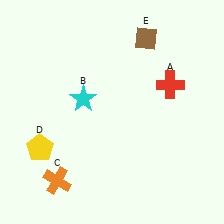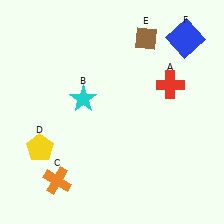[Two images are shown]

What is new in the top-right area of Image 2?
A blue square (F) was added in the top-right area of Image 2.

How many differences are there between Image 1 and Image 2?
There is 1 difference between the two images.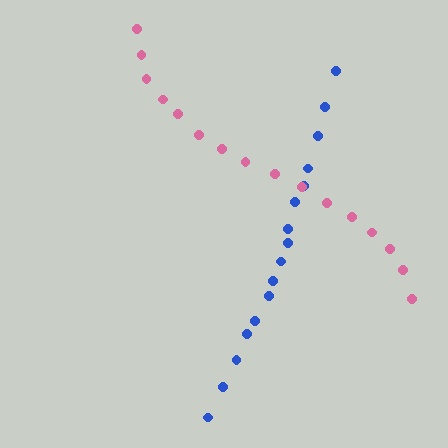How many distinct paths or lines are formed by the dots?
There are 2 distinct paths.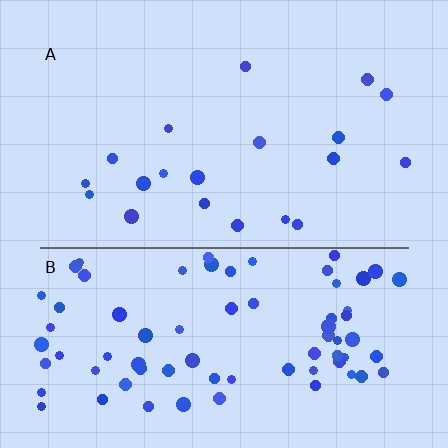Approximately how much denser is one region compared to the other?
Approximately 4.0× — region B over region A.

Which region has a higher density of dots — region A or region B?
B (the bottom).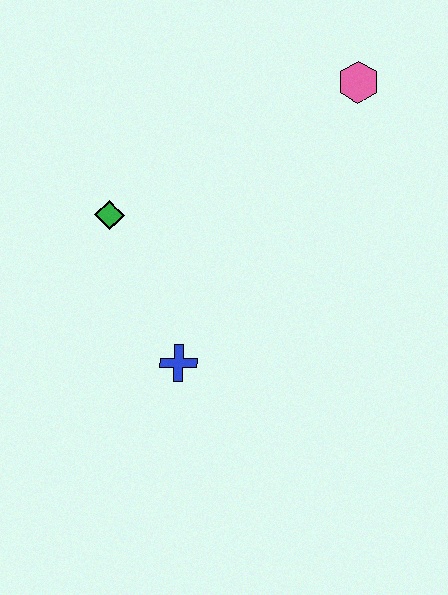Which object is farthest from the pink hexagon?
The blue cross is farthest from the pink hexagon.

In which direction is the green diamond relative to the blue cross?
The green diamond is above the blue cross.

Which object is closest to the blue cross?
The green diamond is closest to the blue cross.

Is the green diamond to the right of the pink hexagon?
No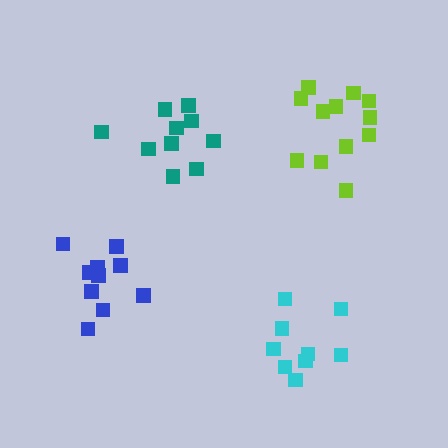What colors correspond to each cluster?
The clusters are colored: lime, cyan, blue, teal.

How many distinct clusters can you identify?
There are 4 distinct clusters.